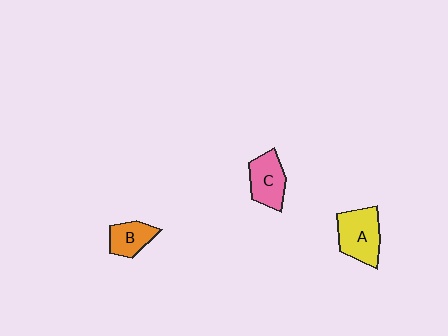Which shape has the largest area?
Shape A (yellow).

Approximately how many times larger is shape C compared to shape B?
Approximately 1.3 times.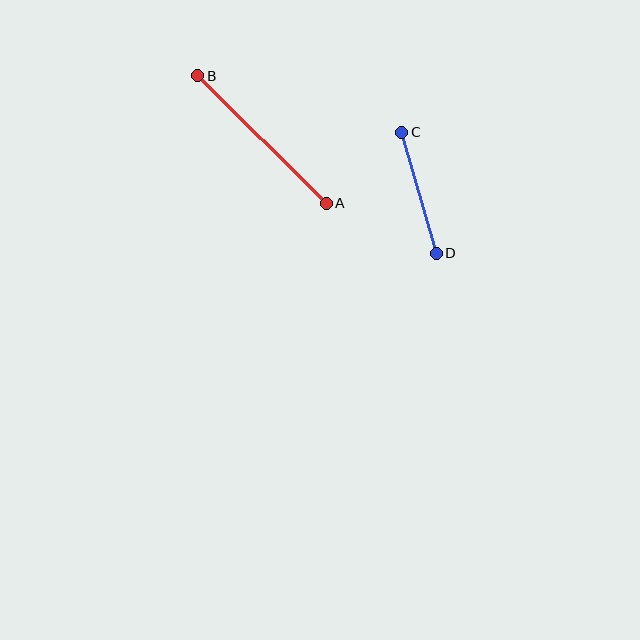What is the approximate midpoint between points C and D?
The midpoint is at approximately (419, 193) pixels.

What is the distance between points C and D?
The distance is approximately 126 pixels.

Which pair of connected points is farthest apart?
Points A and B are farthest apart.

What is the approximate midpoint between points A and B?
The midpoint is at approximately (262, 140) pixels.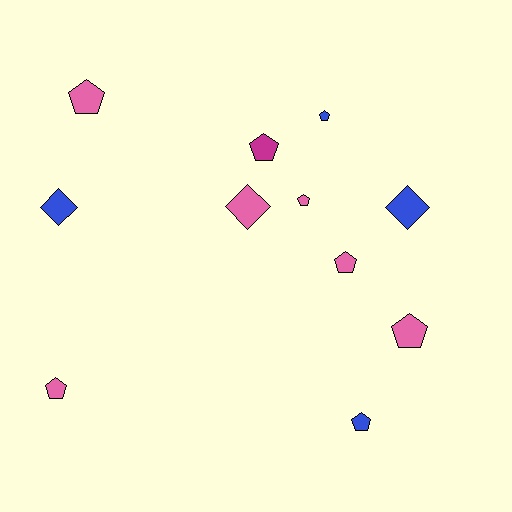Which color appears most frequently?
Pink, with 6 objects.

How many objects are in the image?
There are 11 objects.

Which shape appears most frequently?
Pentagon, with 8 objects.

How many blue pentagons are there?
There are 2 blue pentagons.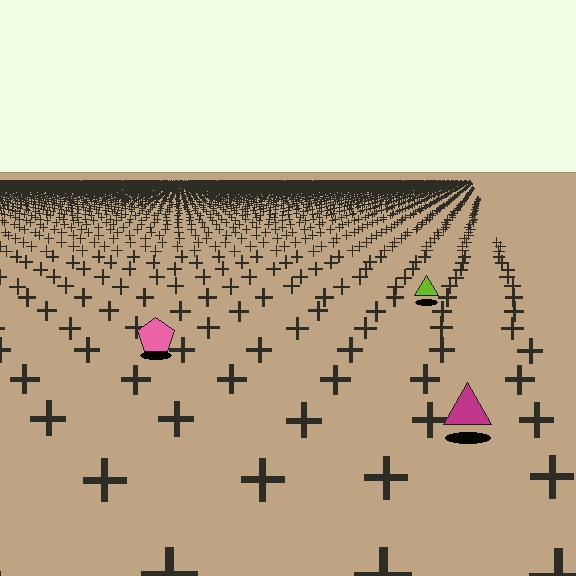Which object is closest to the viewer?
The magenta triangle is closest. The texture marks near it are larger and more spread out.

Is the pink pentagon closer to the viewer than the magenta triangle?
No. The magenta triangle is closer — you can tell from the texture gradient: the ground texture is coarser near it.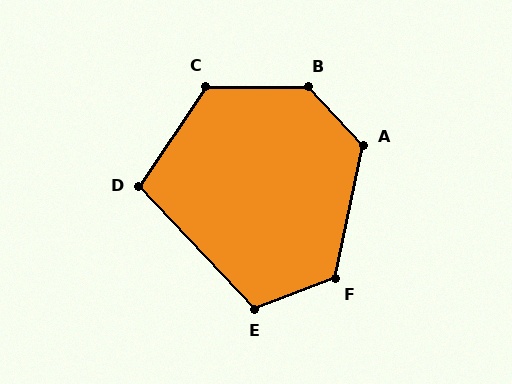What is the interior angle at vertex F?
Approximately 123 degrees (obtuse).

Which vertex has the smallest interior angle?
D, at approximately 103 degrees.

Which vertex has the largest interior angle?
B, at approximately 134 degrees.